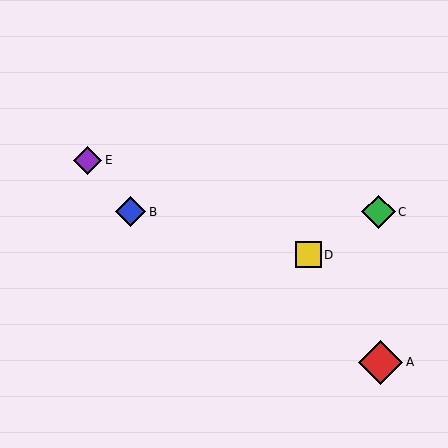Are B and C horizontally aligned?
Yes, both are at y≈212.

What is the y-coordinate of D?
Object D is at y≈255.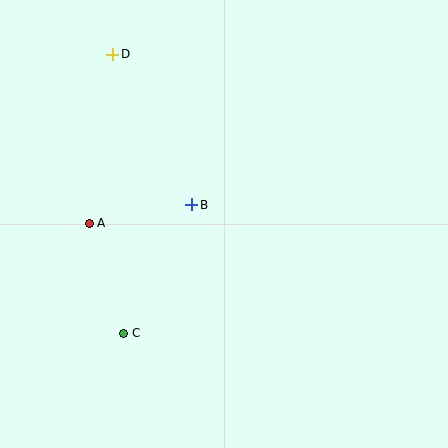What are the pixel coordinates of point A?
Point A is at (89, 223).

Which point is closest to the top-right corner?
Point B is closest to the top-right corner.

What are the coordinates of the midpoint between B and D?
The midpoint between B and D is at (152, 130).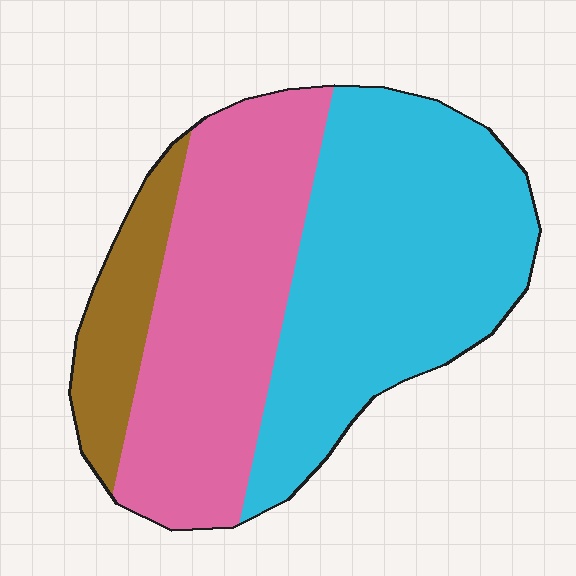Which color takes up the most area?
Cyan, at roughly 50%.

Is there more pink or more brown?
Pink.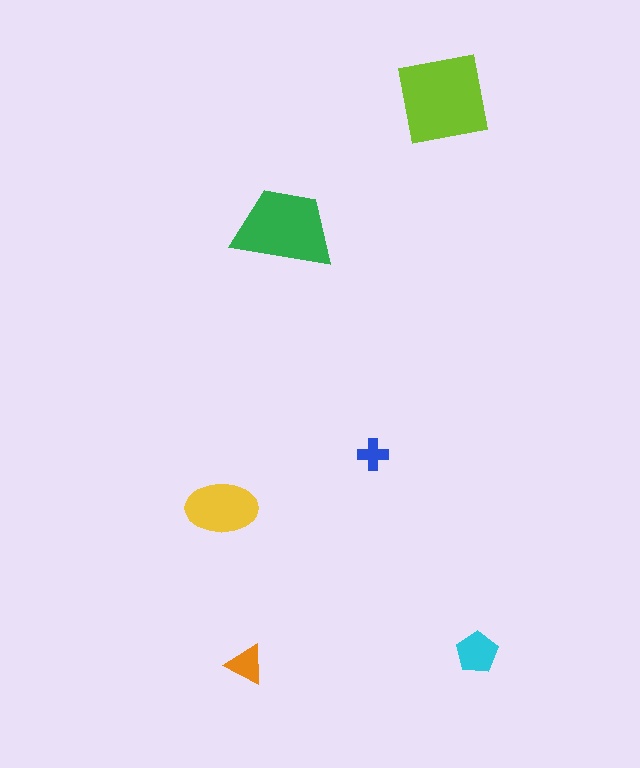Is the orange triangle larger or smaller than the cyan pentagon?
Smaller.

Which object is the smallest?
The blue cross.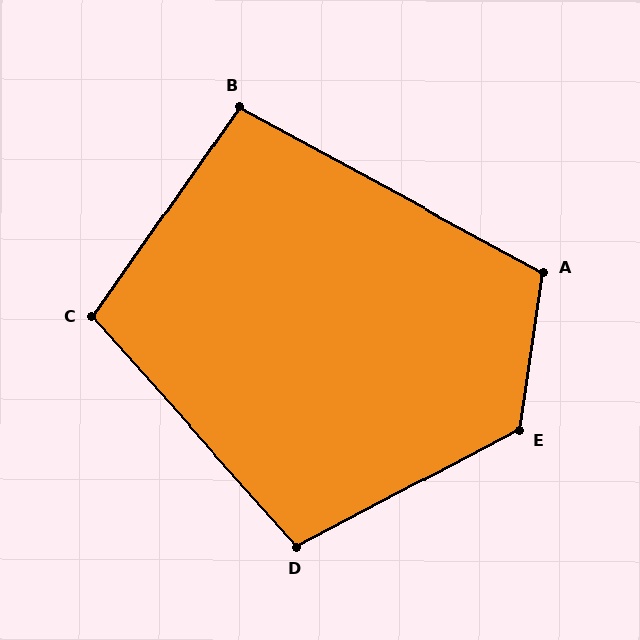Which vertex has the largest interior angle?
E, at approximately 126 degrees.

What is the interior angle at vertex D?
Approximately 104 degrees (obtuse).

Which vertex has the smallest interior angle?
B, at approximately 96 degrees.